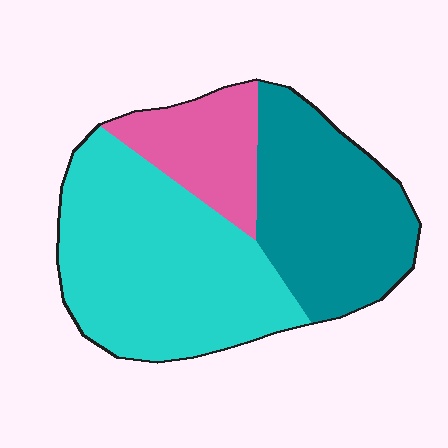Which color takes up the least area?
Pink, at roughly 15%.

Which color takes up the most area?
Cyan, at roughly 50%.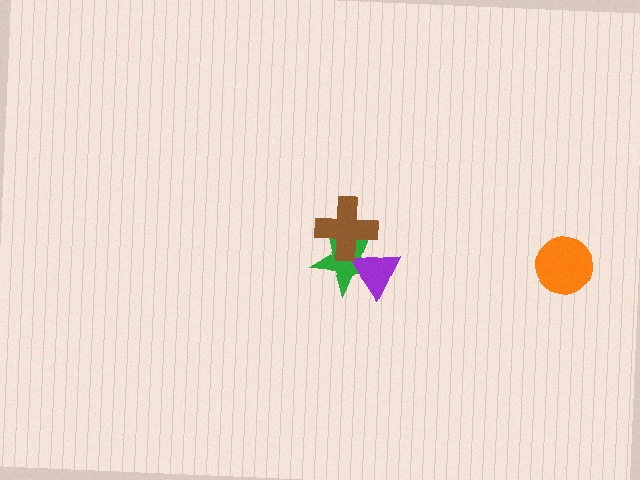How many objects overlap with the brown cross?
2 objects overlap with the brown cross.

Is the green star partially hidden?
Yes, it is partially covered by another shape.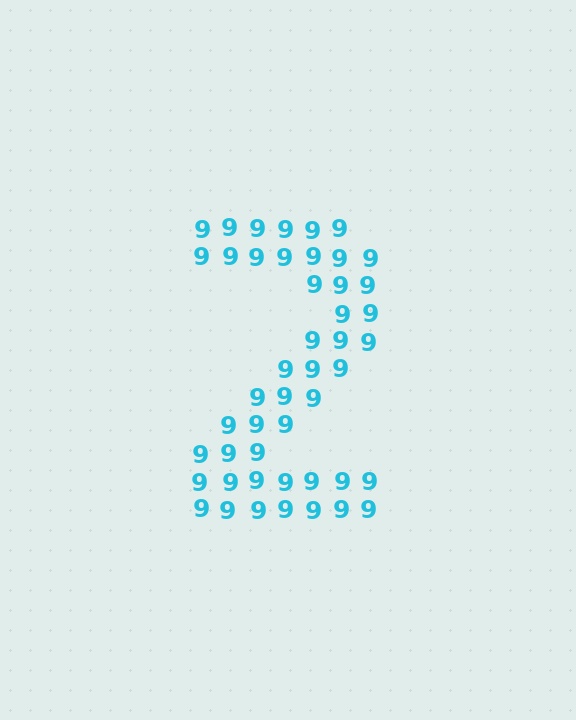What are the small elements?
The small elements are digit 9's.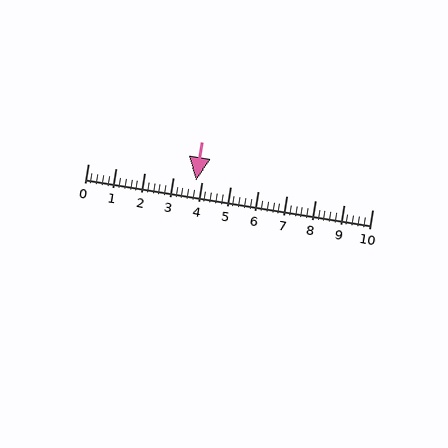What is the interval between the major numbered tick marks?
The major tick marks are spaced 1 units apart.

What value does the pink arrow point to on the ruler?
The pink arrow points to approximately 3.8.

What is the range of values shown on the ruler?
The ruler shows values from 0 to 10.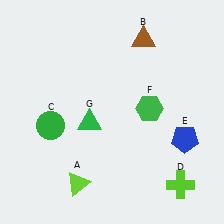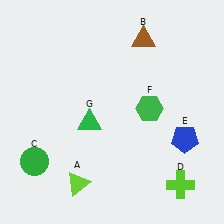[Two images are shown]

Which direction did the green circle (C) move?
The green circle (C) moved down.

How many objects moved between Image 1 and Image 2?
1 object moved between the two images.